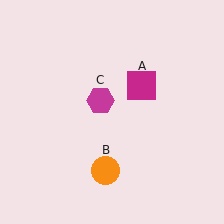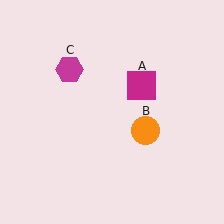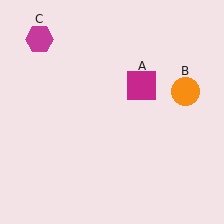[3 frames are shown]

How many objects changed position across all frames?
2 objects changed position: orange circle (object B), magenta hexagon (object C).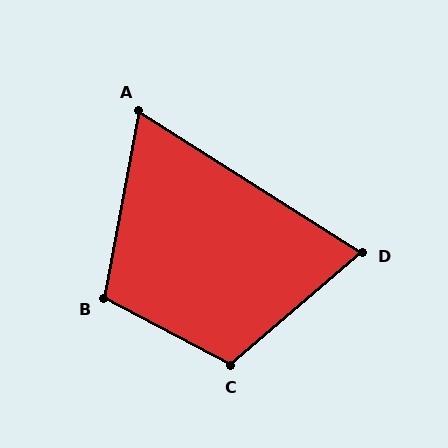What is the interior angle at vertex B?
Approximately 107 degrees (obtuse).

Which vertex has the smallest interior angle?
A, at approximately 68 degrees.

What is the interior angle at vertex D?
Approximately 73 degrees (acute).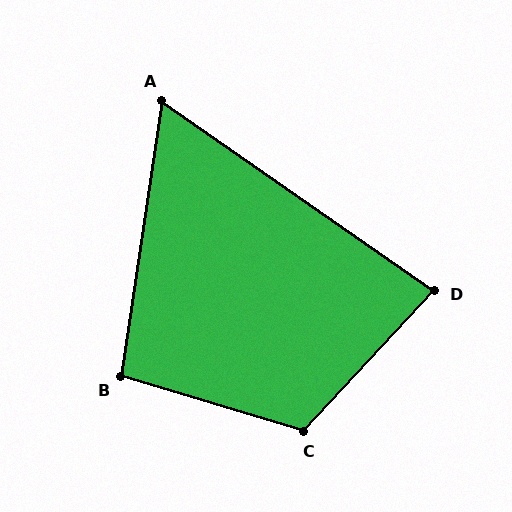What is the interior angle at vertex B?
Approximately 98 degrees (obtuse).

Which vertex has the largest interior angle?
C, at approximately 116 degrees.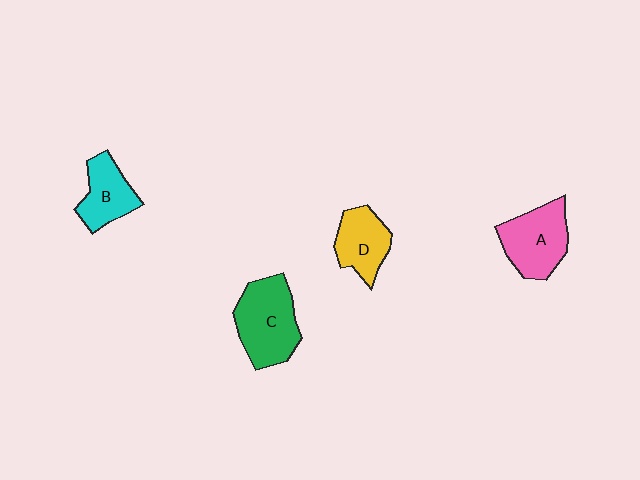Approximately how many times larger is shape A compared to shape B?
Approximately 1.3 times.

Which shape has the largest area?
Shape C (green).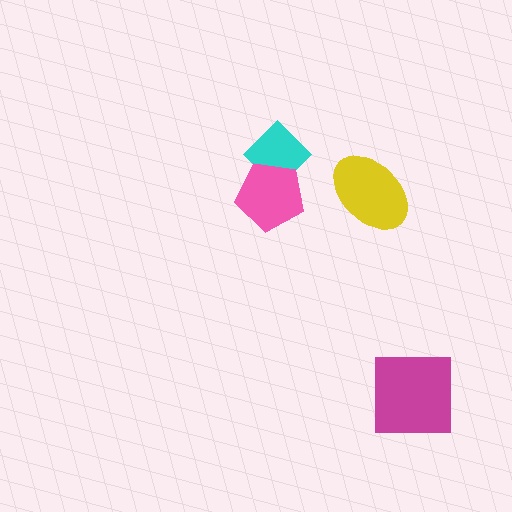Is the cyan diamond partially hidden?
Yes, it is partially covered by another shape.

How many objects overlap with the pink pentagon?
1 object overlaps with the pink pentagon.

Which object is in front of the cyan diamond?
The pink pentagon is in front of the cyan diamond.